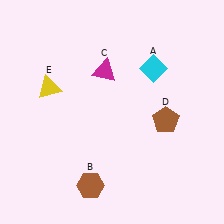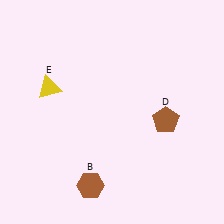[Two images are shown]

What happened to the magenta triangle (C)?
The magenta triangle (C) was removed in Image 2. It was in the top-left area of Image 1.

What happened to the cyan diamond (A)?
The cyan diamond (A) was removed in Image 2. It was in the top-right area of Image 1.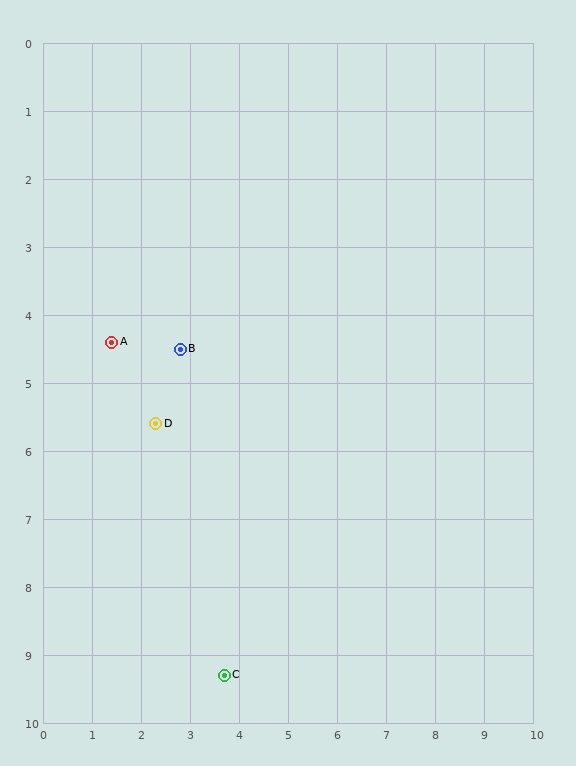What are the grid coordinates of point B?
Point B is at approximately (2.8, 4.5).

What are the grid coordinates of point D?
Point D is at approximately (2.3, 5.6).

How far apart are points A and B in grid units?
Points A and B are about 1.4 grid units apart.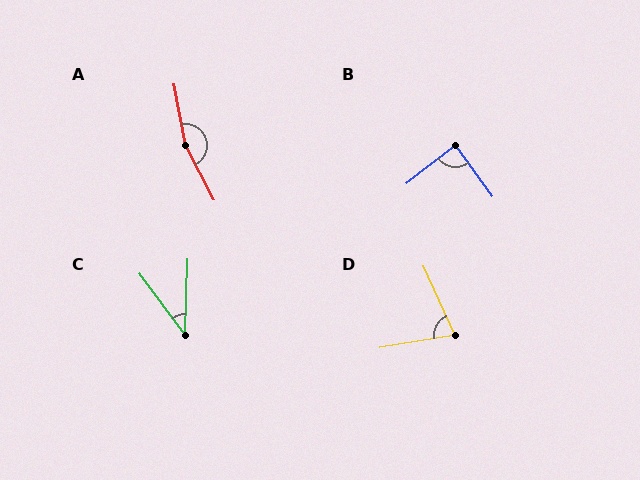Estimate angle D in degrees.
Approximately 75 degrees.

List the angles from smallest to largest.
C (38°), D (75°), B (88°), A (162°).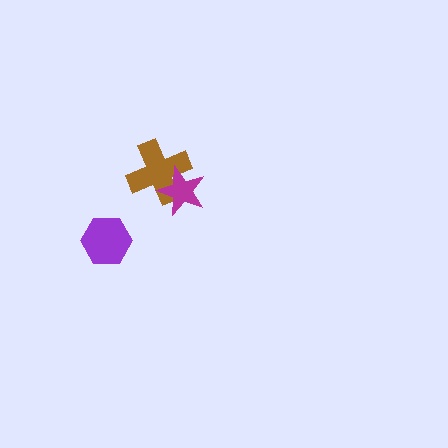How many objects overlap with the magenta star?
1 object overlaps with the magenta star.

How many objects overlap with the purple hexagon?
0 objects overlap with the purple hexagon.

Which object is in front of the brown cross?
The magenta star is in front of the brown cross.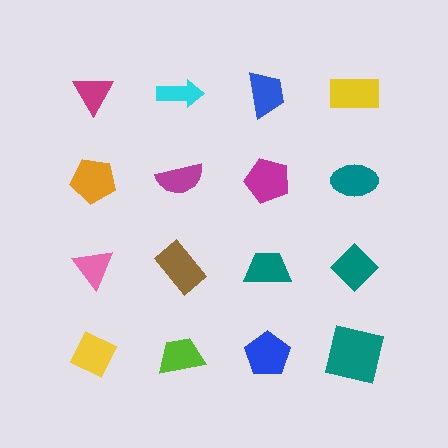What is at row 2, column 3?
A magenta pentagon.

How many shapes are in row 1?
4 shapes.